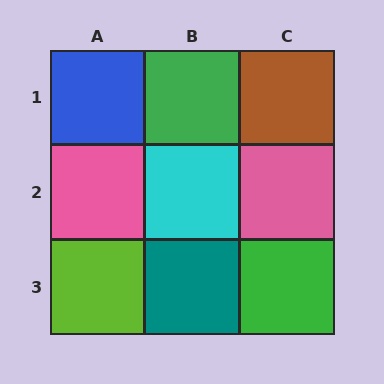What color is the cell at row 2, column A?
Pink.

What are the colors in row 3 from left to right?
Lime, teal, green.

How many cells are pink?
2 cells are pink.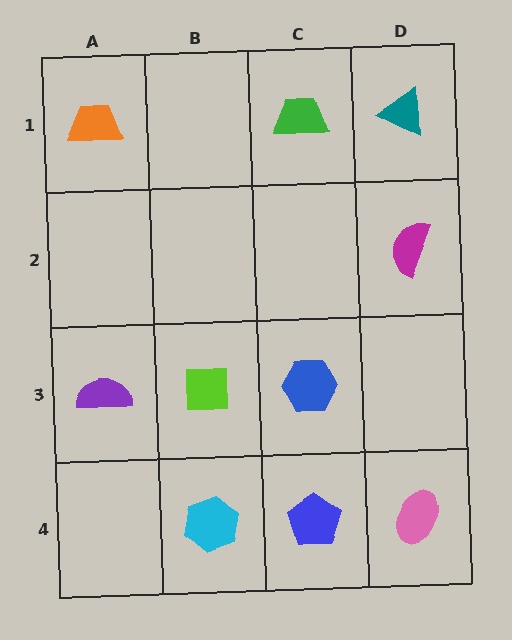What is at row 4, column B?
A cyan hexagon.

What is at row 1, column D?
A teal triangle.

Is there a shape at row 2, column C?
No, that cell is empty.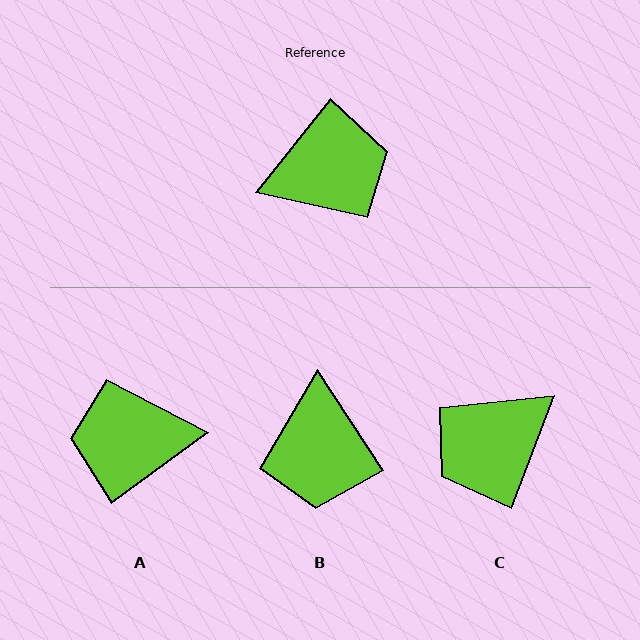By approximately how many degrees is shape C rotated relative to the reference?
Approximately 162 degrees clockwise.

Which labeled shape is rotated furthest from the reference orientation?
A, about 165 degrees away.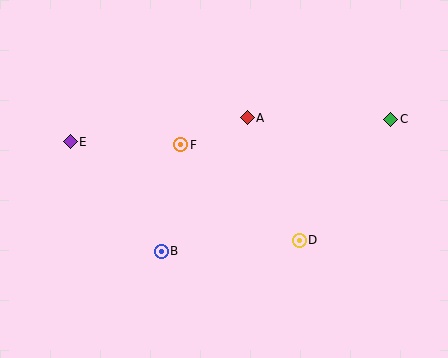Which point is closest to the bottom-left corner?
Point B is closest to the bottom-left corner.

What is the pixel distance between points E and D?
The distance between E and D is 250 pixels.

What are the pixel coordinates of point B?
Point B is at (161, 252).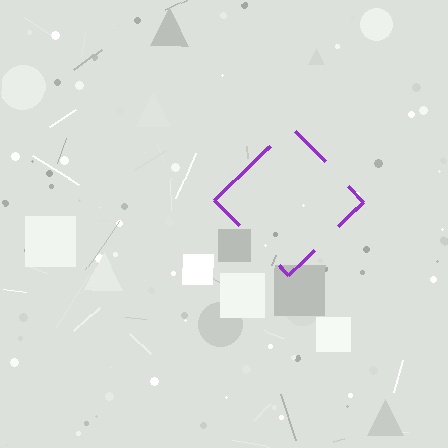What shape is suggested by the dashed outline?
The dashed outline suggests a diamond.